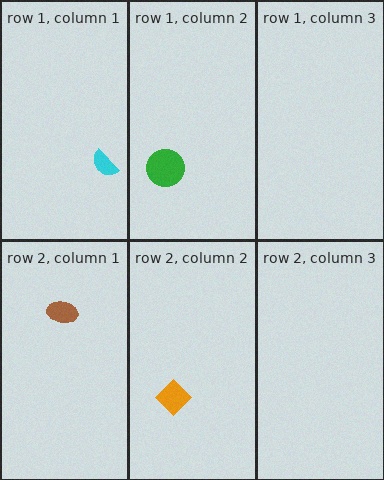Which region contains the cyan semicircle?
The row 1, column 1 region.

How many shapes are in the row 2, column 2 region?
1.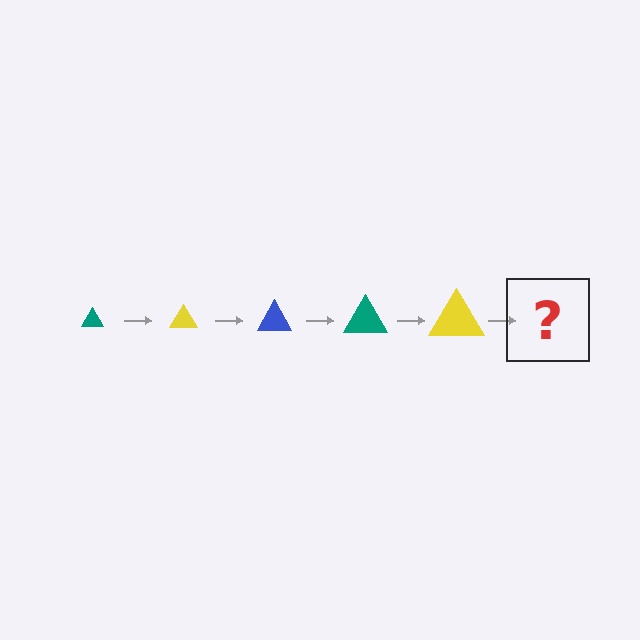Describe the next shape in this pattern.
It should be a blue triangle, larger than the previous one.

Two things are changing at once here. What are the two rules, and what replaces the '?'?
The two rules are that the triangle grows larger each step and the color cycles through teal, yellow, and blue. The '?' should be a blue triangle, larger than the previous one.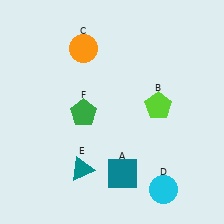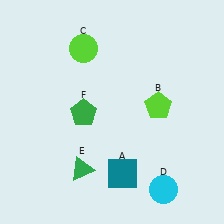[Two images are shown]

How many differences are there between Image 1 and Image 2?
There are 2 differences between the two images.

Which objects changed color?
C changed from orange to lime. E changed from teal to green.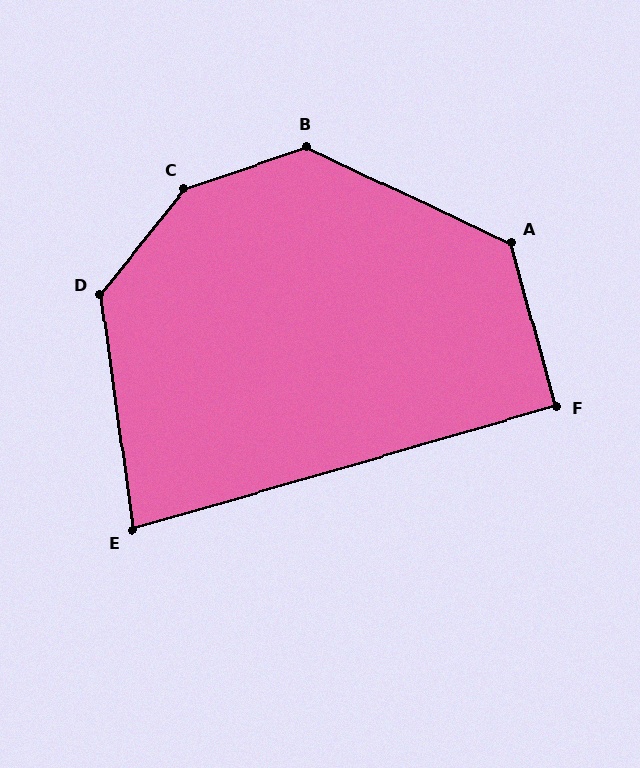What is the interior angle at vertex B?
Approximately 136 degrees (obtuse).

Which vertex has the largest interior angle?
C, at approximately 148 degrees.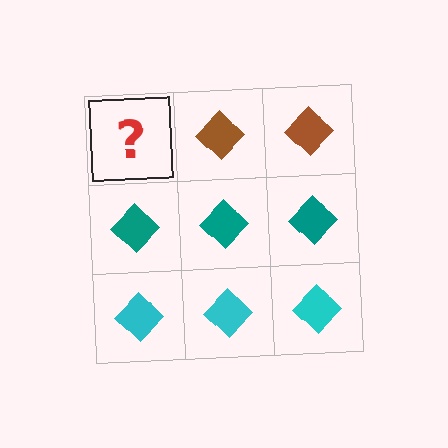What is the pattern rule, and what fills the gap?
The rule is that each row has a consistent color. The gap should be filled with a brown diamond.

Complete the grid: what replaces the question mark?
The question mark should be replaced with a brown diamond.